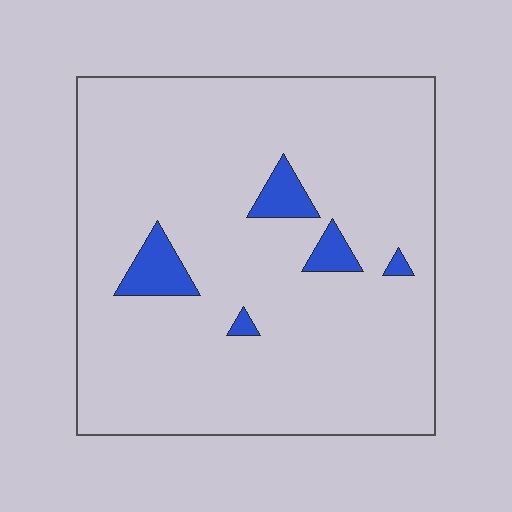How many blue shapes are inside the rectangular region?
5.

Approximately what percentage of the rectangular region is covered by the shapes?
Approximately 5%.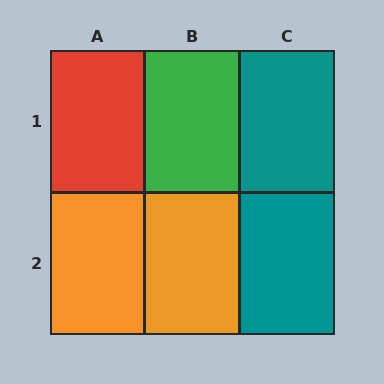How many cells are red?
1 cell is red.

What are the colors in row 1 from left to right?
Red, green, teal.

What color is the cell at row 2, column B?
Orange.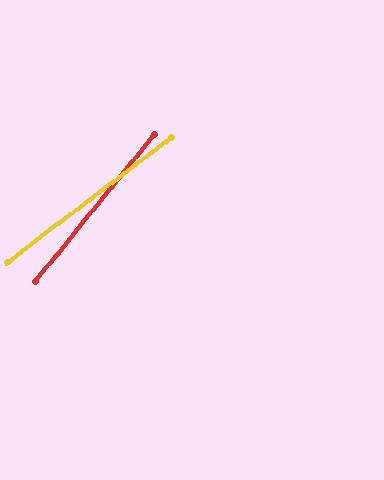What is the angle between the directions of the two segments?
Approximately 14 degrees.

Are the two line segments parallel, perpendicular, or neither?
Neither parallel nor perpendicular — they differ by about 14°.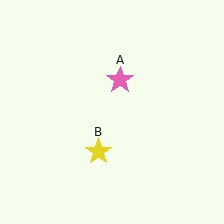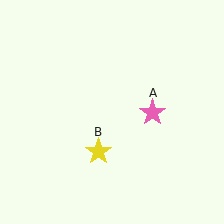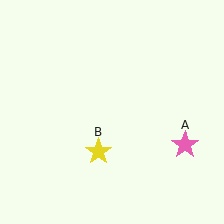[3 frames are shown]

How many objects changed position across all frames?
1 object changed position: pink star (object A).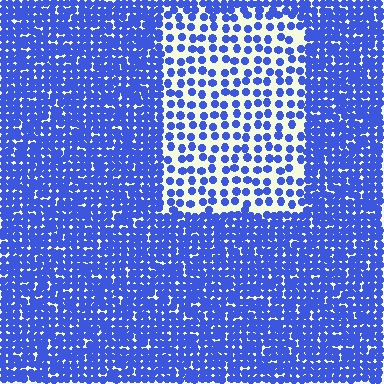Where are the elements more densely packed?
The elements are more densely packed outside the rectangle boundary.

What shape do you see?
I see a rectangle.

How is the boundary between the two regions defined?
The boundary is defined by a change in element density (approximately 2.4x ratio). All elements are the same color, size, and shape.